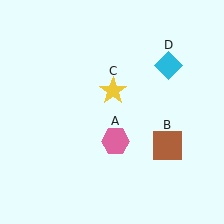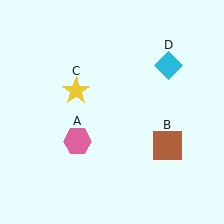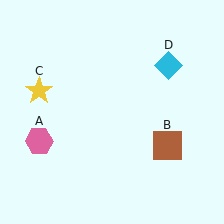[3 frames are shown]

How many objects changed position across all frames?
2 objects changed position: pink hexagon (object A), yellow star (object C).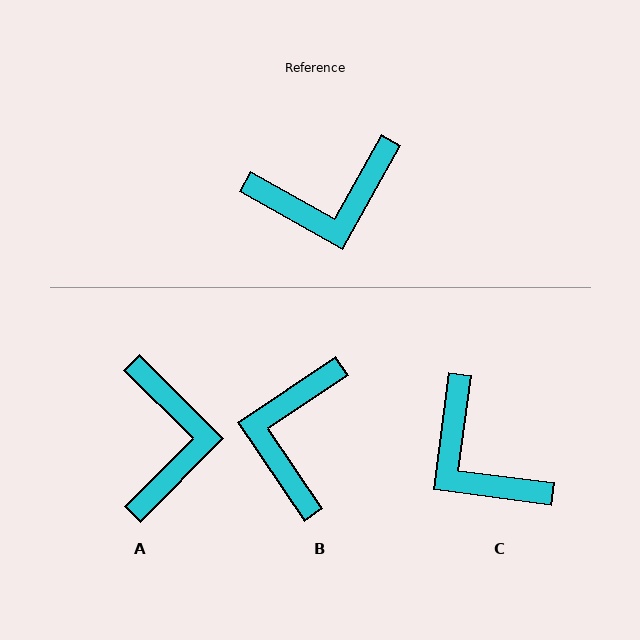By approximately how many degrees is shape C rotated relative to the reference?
Approximately 68 degrees clockwise.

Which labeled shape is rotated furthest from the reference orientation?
B, about 117 degrees away.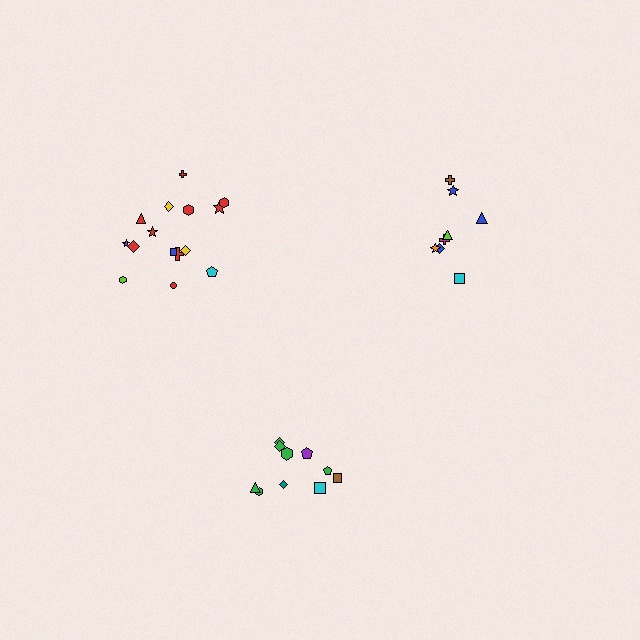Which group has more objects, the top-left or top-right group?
The top-left group.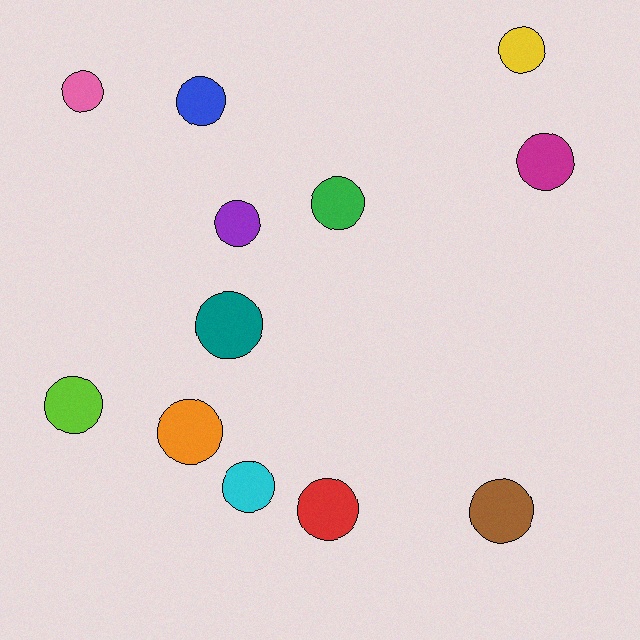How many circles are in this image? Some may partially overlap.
There are 12 circles.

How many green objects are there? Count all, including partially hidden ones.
There is 1 green object.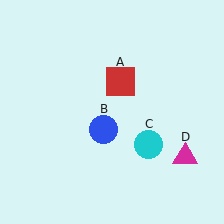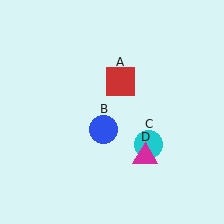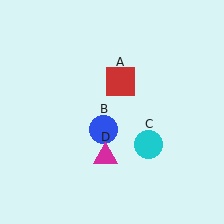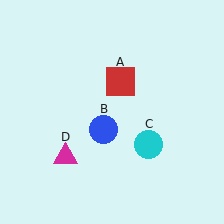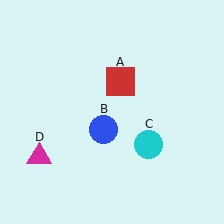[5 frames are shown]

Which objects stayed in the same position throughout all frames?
Red square (object A) and blue circle (object B) and cyan circle (object C) remained stationary.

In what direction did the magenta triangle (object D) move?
The magenta triangle (object D) moved left.